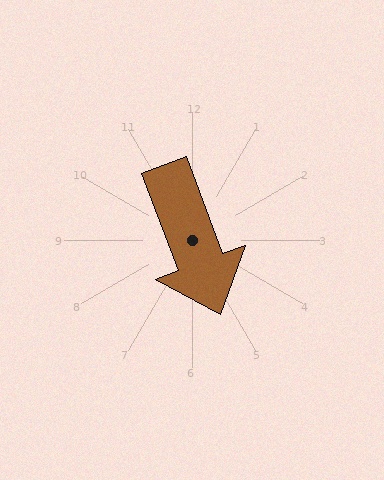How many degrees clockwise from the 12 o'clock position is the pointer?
Approximately 159 degrees.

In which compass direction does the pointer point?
South.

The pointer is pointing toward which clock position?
Roughly 5 o'clock.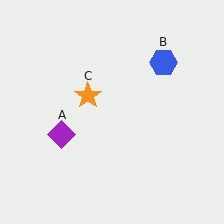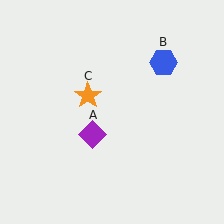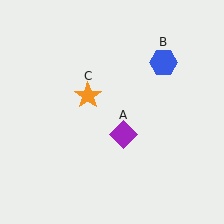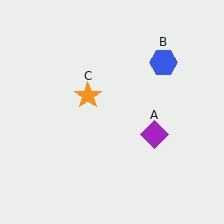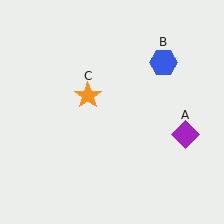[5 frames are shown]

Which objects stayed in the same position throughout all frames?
Blue hexagon (object B) and orange star (object C) remained stationary.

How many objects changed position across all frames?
1 object changed position: purple diamond (object A).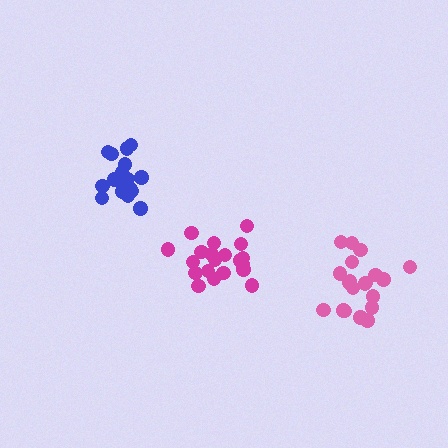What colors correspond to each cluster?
The clusters are colored: pink, magenta, blue.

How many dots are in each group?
Group 1: 20 dots, Group 2: 20 dots, Group 3: 18 dots (58 total).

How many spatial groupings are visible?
There are 3 spatial groupings.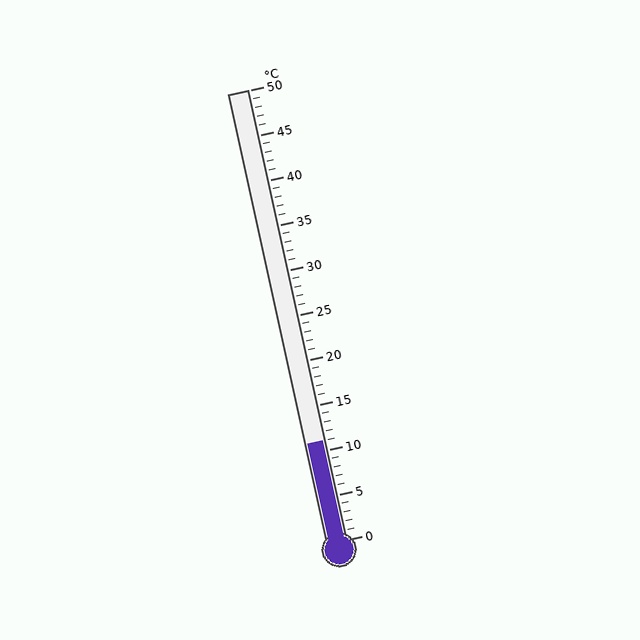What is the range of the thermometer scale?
The thermometer scale ranges from 0°C to 50°C.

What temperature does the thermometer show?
The thermometer shows approximately 11°C.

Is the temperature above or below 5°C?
The temperature is above 5°C.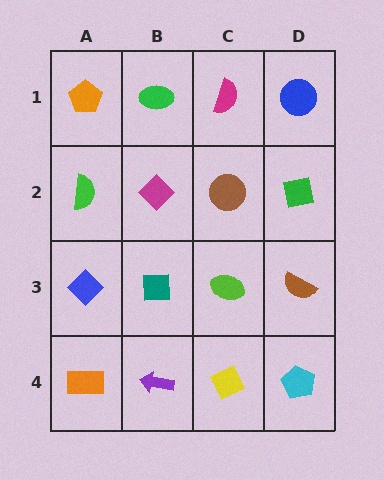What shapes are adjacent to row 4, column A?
A blue diamond (row 3, column A), a purple arrow (row 4, column B).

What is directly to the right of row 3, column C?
A brown semicircle.